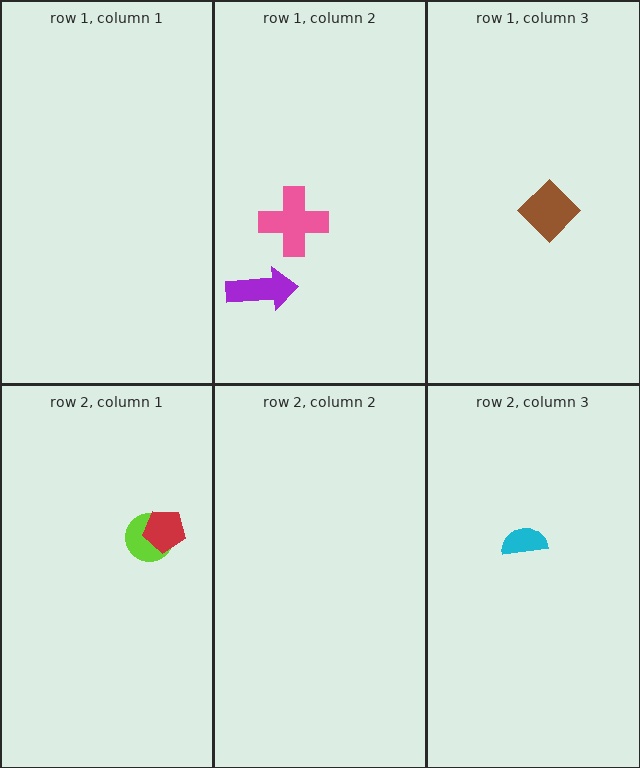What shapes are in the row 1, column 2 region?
The purple arrow, the pink cross.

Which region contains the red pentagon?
The row 2, column 1 region.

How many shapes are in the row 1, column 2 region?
2.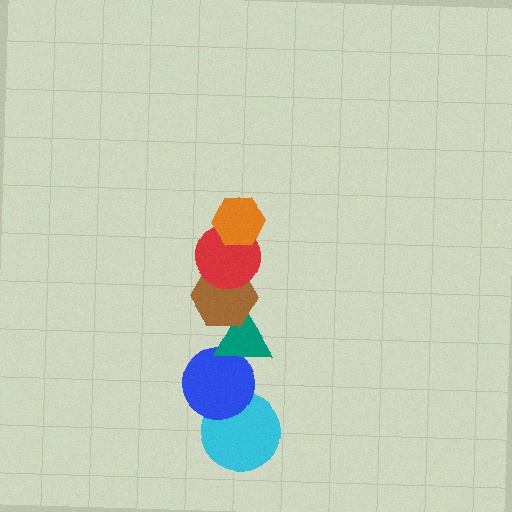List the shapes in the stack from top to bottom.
From top to bottom: the orange hexagon, the red circle, the brown hexagon, the teal triangle, the blue circle, the cyan circle.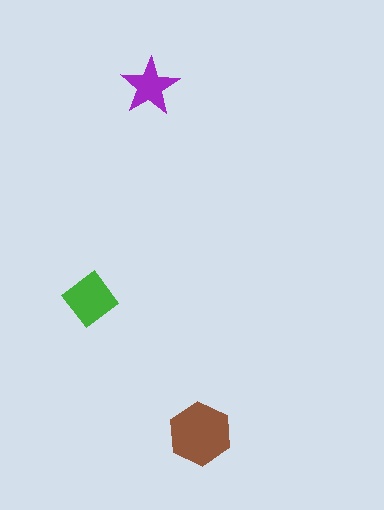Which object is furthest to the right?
The brown hexagon is rightmost.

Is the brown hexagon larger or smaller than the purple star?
Larger.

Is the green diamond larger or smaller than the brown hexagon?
Smaller.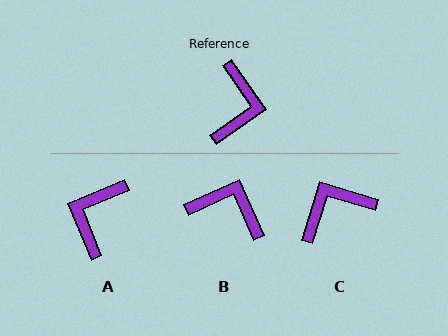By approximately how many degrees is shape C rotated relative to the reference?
Approximately 128 degrees counter-clockwise.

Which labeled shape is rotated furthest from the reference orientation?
A, about 168 degrees away.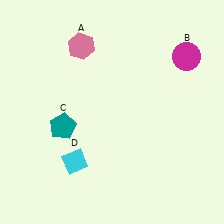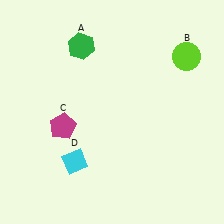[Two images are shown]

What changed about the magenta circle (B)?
In Image 1, B is magenta. In Image 2, it changed to lime.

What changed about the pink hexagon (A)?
In Image 1, A is pink. In Image 2, it changed to green.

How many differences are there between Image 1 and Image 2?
There are 3 differences between the two images.